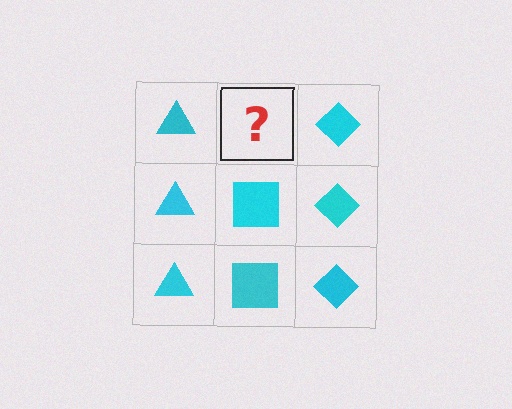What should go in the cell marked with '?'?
The missing cell should contain a cyan square.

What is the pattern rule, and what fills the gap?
The rule is that each column has a consistent shape. The gap should be filled with a cyan square.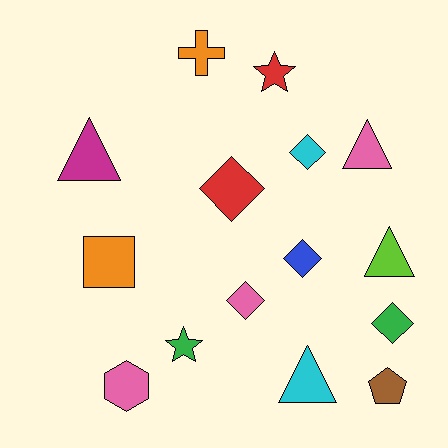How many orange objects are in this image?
There are 2 orange objects.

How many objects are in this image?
There are 15 objects.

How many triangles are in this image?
There are 4 triangles.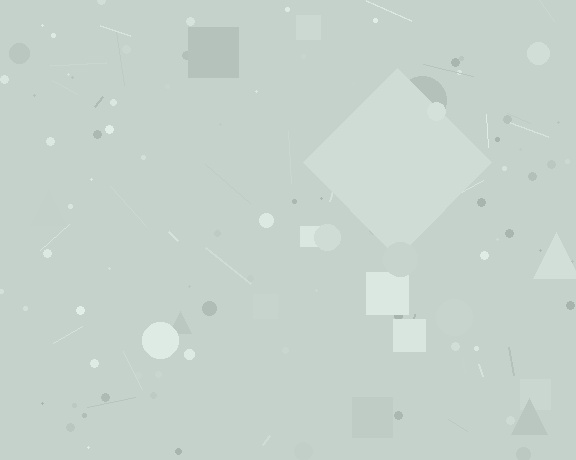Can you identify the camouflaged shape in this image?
The camouflaged shape is a diamond.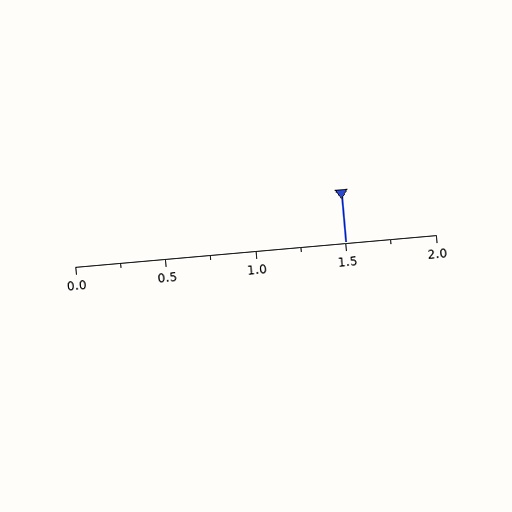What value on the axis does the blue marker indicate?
The marker indicates approximately 1.5.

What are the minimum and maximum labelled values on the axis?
The axis runs from 0.0 to 2.0.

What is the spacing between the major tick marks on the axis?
The major ticks are spaced 0.5 apart.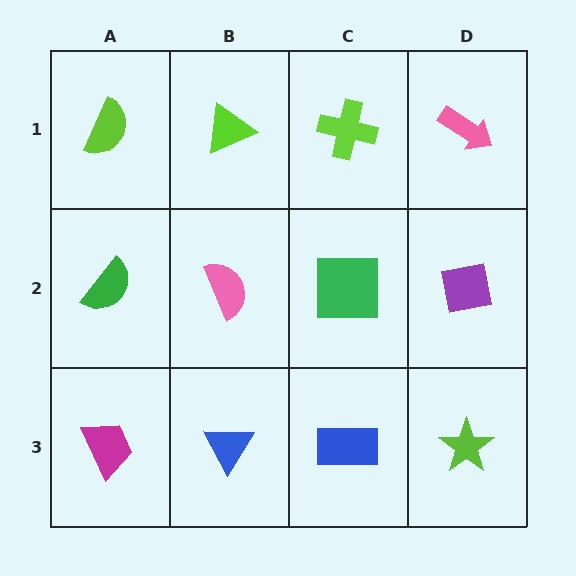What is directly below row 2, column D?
A lime star.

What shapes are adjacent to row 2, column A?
A lime semicircle (row 1, column A), a magenta trapezoid (row 3, column A), a pink semicircle (row 2, column B).